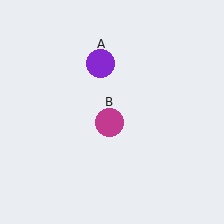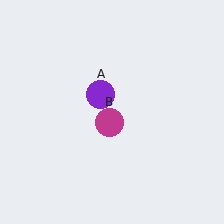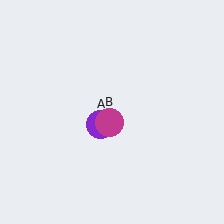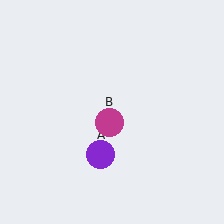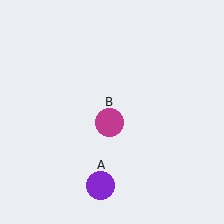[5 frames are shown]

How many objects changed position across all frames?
1 object changed position: purple circle (object A).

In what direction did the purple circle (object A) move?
The purple circle (object A) moved down.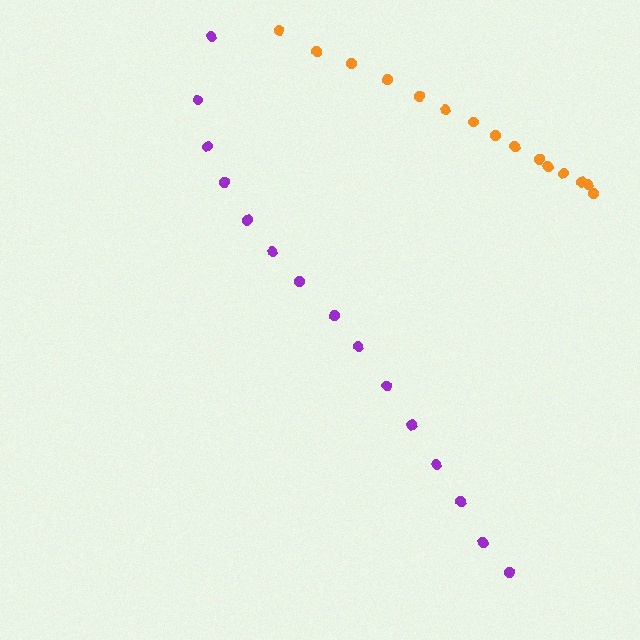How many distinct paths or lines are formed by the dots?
There are 2 distinct paths.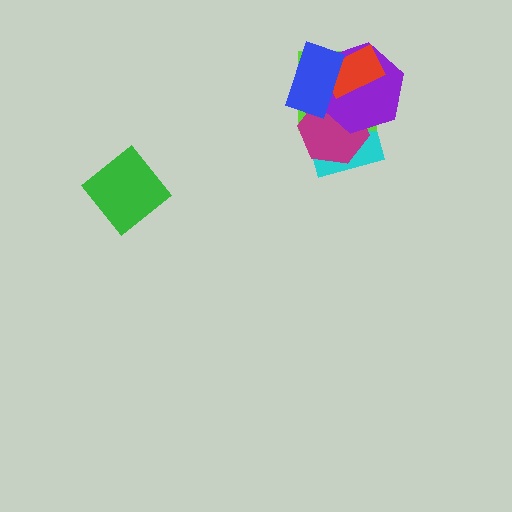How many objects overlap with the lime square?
5 objects overlap with the lime square.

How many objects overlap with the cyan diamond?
5 objects overlap with the cyan diamond.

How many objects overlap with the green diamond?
0 objects overlap with the green diamond.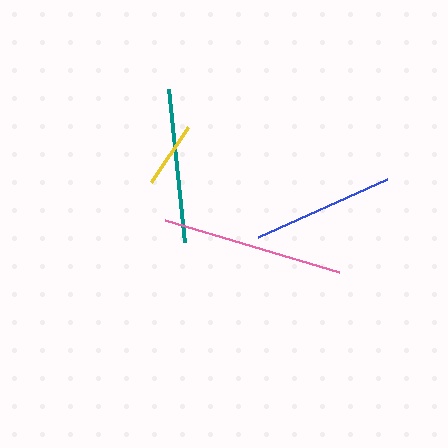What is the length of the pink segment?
The pink segment is approximately 182 pixels long.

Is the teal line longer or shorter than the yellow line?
The teal line is longer than the yellow line.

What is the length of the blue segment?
The blue segment is approximately 141 pixels long.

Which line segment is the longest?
The pink line is the longest at approximately 182 pixels.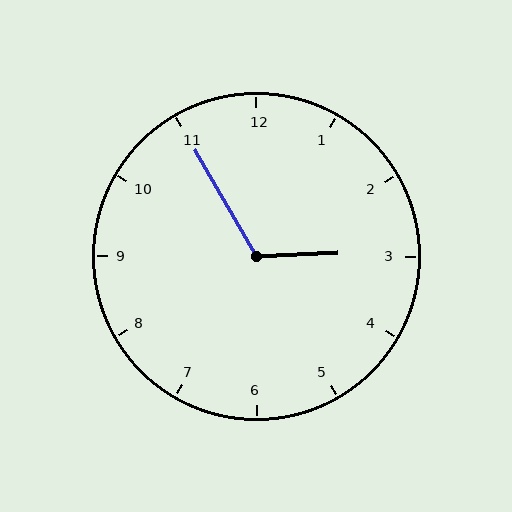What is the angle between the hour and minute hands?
Approximately 118 degrees.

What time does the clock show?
2:55.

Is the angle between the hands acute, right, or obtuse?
It is obtuse.